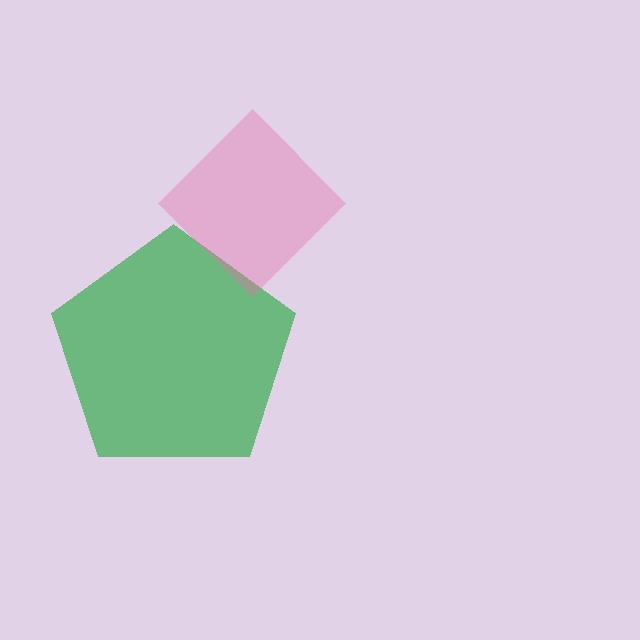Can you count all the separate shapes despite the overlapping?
Yes, there are 2 separate shapes.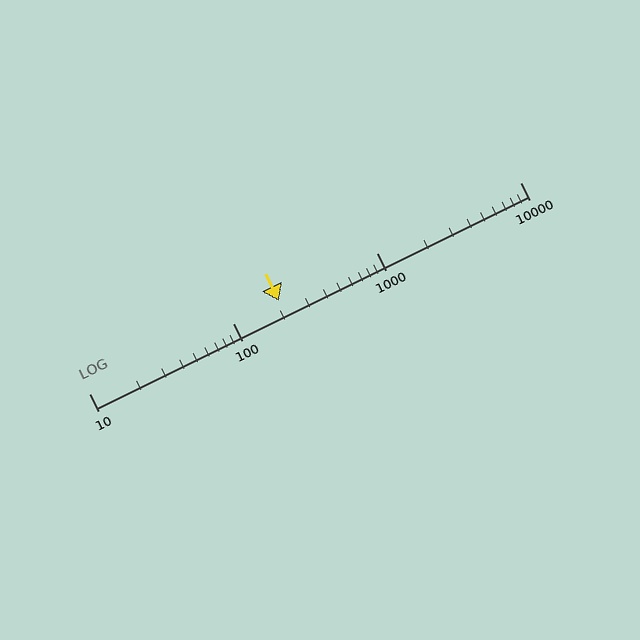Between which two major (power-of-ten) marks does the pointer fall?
The pointer is between 100 and 1000.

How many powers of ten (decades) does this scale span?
The scale spans 3 decades, from 10 to 10000.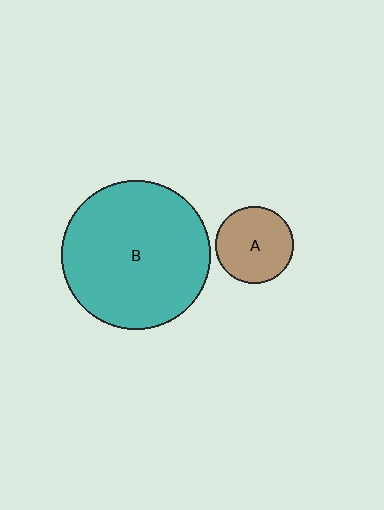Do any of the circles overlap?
No, none of the circles overlap.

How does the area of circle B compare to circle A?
Approximately 3.7 times.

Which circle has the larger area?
Circle B (teal).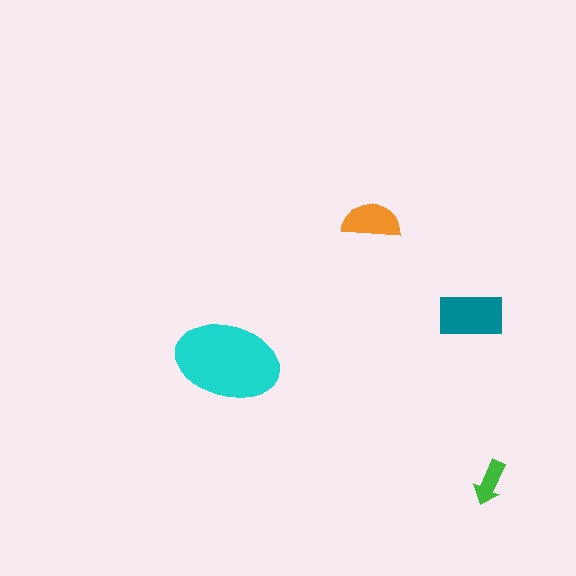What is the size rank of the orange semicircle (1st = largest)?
3rd.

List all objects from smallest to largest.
The green arrow, the orange semicircle, the teal rectangle, the cyan ellipse.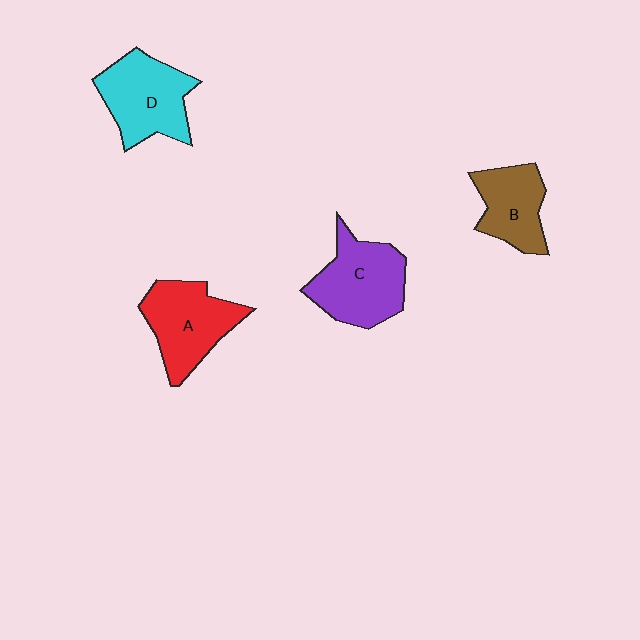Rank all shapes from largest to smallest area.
From largest to smallest: C (purple), D (cyan), A (red), B (brown).